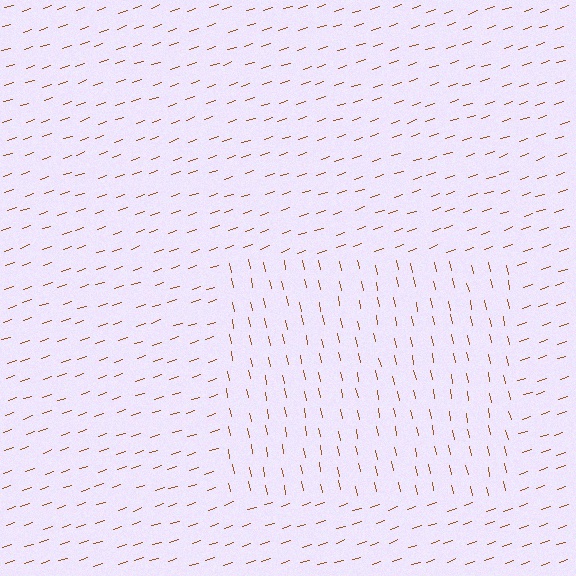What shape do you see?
I see a rectangle.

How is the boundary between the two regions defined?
The boundary is defined purely by a change in line orientation (approximately 83 degrees difference). All lines are the same color and thickness.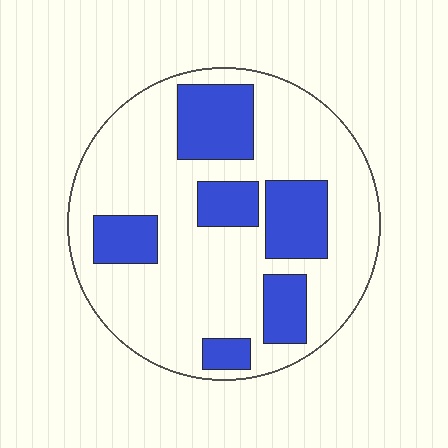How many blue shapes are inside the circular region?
6.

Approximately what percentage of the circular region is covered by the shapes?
Approximately 30%.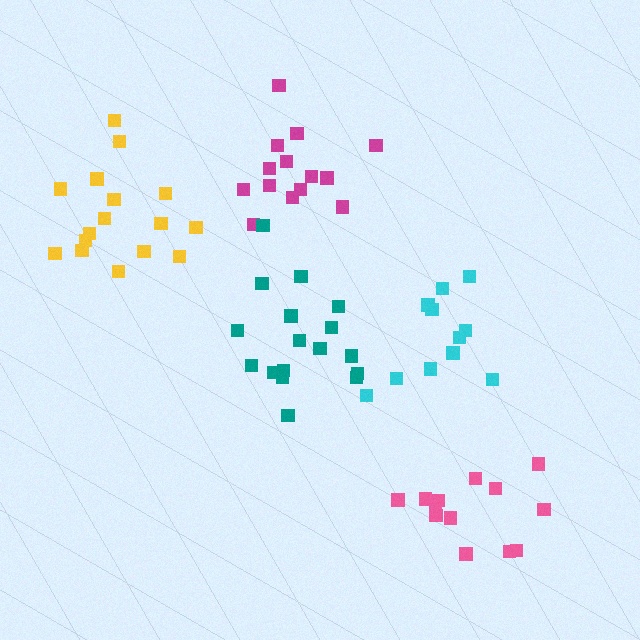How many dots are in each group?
Group 1: 16 dots, Group 2: 14 dots, Group 3: 13 dots, Group 4: 11 dots, Group 5: 17 dots (71 total).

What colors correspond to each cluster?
The clusters are colored: yellow, magenta, pink, cyan, teal.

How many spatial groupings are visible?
There are 5 spatial groupings.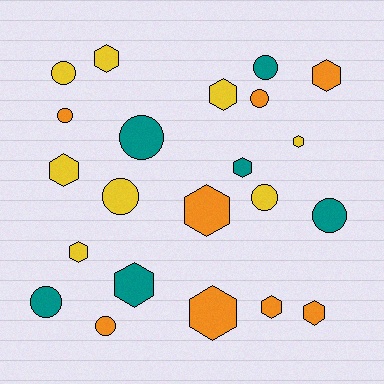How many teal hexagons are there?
There are 2 teal hexagons.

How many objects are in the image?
There are 22 objects.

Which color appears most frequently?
Orange, with 8 objects.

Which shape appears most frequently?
Hexagon, with 12 objects.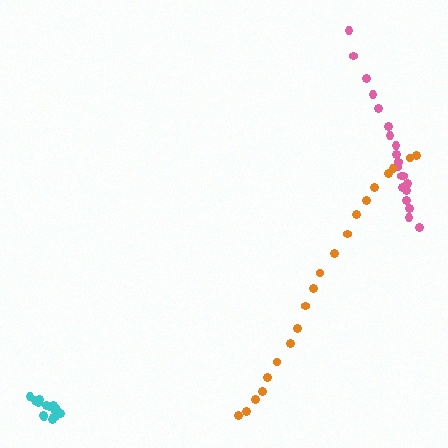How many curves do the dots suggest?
There are 3 distinct paths.